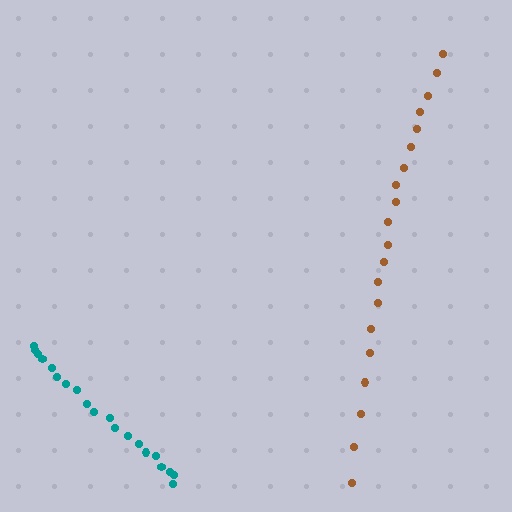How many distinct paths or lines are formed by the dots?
There are 2 distinct paths.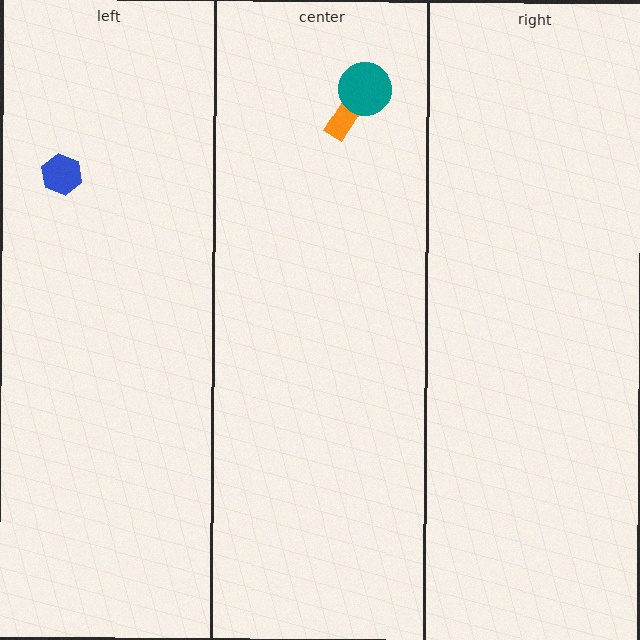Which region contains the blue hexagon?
The left region.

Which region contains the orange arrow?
The center region.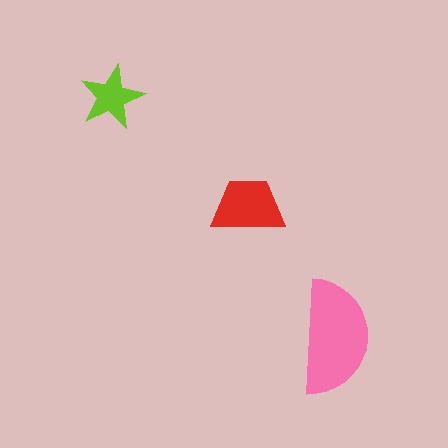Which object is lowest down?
The pink semicircle is bottommost.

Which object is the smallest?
The lime star.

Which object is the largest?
The pink semicircle.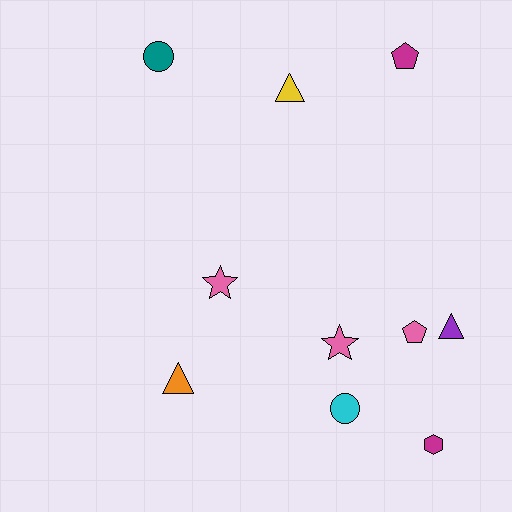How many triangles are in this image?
There are 3 triangles.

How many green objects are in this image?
There are no green objects.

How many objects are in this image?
There are 10 objects.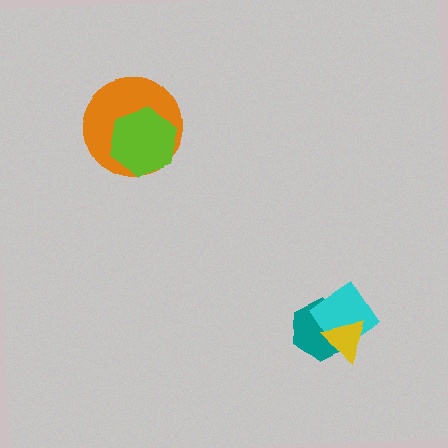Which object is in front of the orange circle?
The lime hexagon is in front of the orange circle.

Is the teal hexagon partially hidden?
Yes, it is partially covered by another shape.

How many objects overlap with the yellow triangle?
2 objects overlap with the yellow triangle.